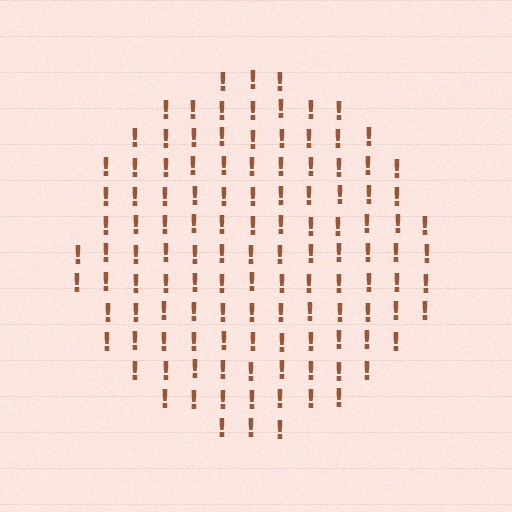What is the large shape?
The large shape is a circle.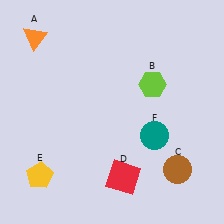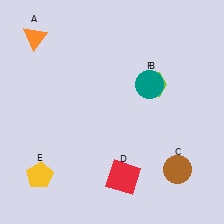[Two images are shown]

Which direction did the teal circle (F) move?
The teal circle (F) moved up.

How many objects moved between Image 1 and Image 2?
1 object moved between the two images.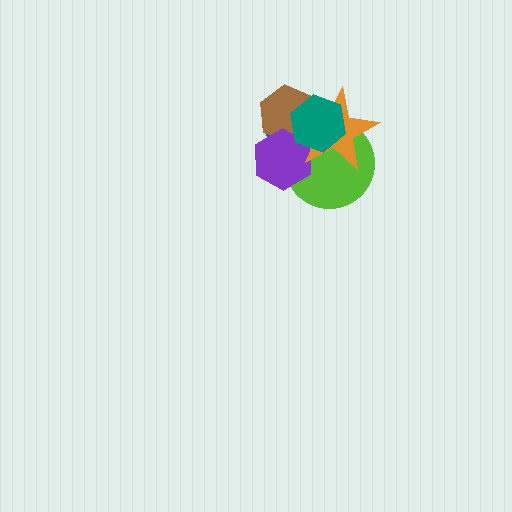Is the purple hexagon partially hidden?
Yes, it is partially covered by another shape.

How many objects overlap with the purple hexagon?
5 objects overlap with the purple hexagon.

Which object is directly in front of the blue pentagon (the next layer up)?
The brown hexagon is directly in front of the blue pentagon.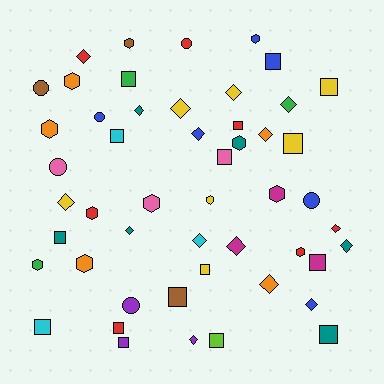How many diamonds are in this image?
There are 16 diamonds.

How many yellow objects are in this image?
There are 7 yellow objects.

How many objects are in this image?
There are 50 objects.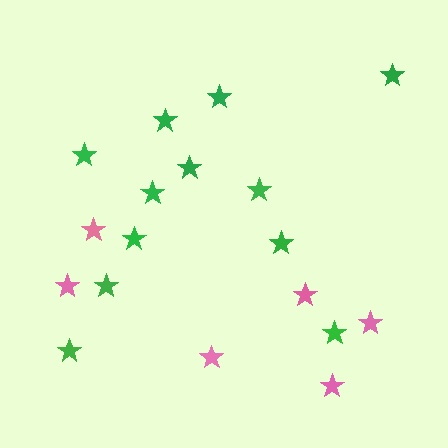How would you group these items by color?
There are 2 groups: one group of green stars (12) and one group of pink stars (6).